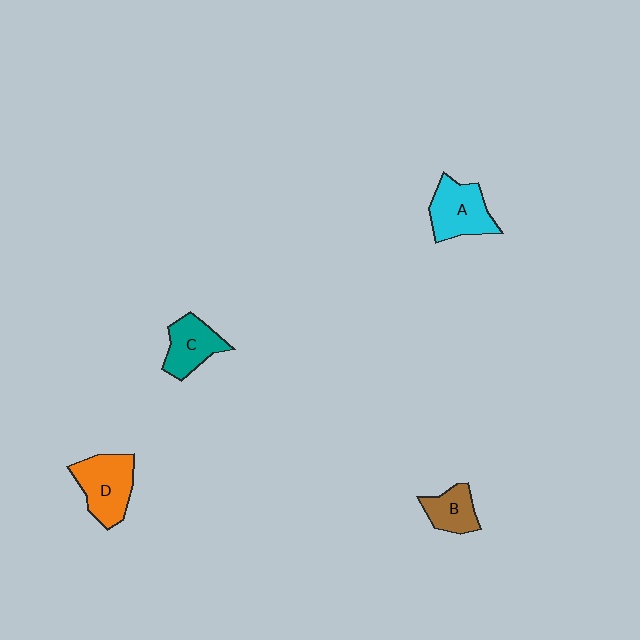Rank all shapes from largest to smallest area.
From largest to smallest: D (orange), A (cyan), C (teal), B (brown).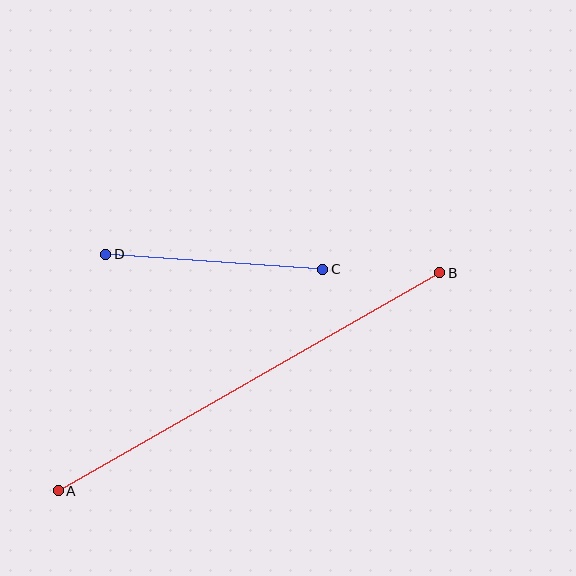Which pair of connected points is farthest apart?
Points A and B are farthest apart.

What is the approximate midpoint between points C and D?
The midpoint is at approximately (214, 262) pixels.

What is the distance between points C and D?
The distance is approximately 218 pixels.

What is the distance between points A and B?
The distance is approximately 439 pixels.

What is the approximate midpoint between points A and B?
The midpoint is at approximately (249, 382) pixels.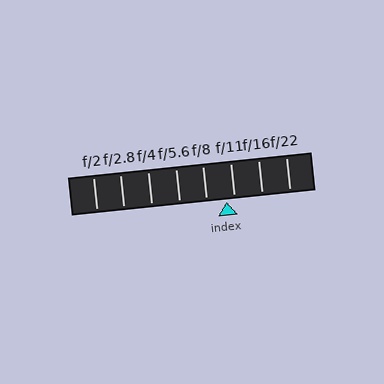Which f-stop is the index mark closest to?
The index mark is closest to f/11.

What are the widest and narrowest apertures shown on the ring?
The widest aperture shown is f/2 and the narrowest is f/22.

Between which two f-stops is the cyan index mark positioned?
The index mark is between f/8 and f/11.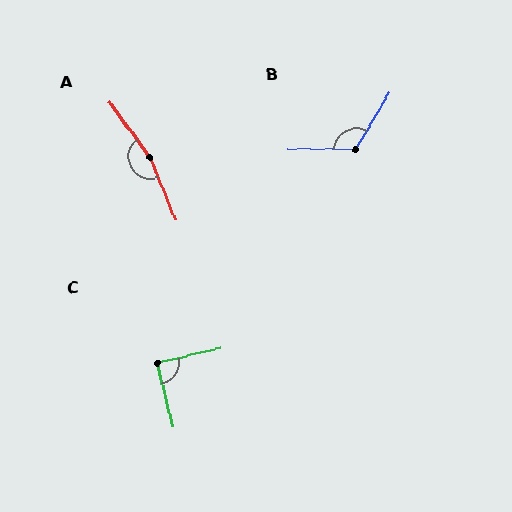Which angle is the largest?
A, at approximately 166 degrees.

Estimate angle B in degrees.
Approximately 121 degrees.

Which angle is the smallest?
C, at approximately 90 degrees.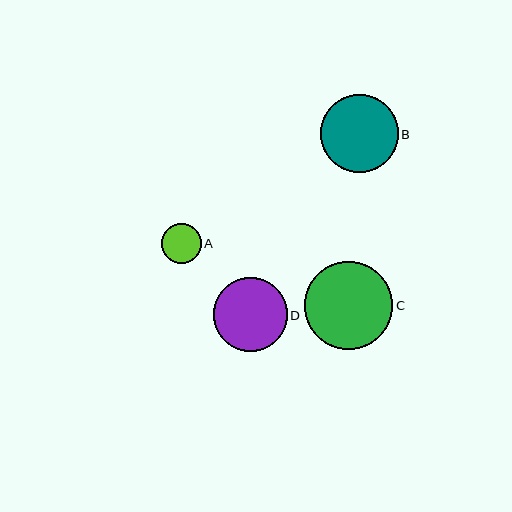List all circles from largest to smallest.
From largest to smallest: C, B, D, A.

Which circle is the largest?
Circle C is the largest with a size of approximately 88 pixels.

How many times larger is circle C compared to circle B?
Circle C is approximately 1.1 times the size of circle B.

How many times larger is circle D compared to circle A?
Circle D is approximately 1.8 times the size of circle A.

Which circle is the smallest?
Circle A is the smallest with a size of approximately 40 pixels.